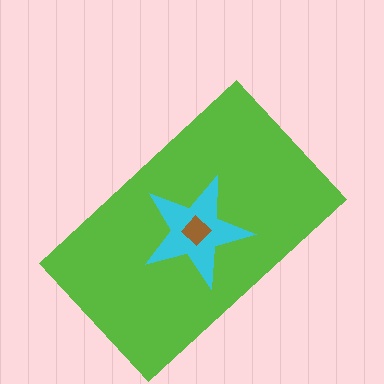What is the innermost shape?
The brown diamond.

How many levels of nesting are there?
3.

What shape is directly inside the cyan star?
The brown diamond.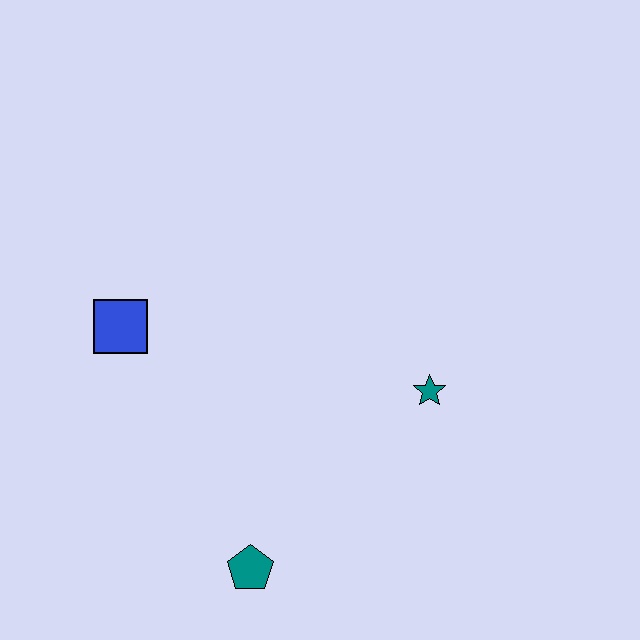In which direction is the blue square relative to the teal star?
The blue square is to the left of the teal star.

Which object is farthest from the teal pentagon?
The blue square is farthest from the teal pentagon.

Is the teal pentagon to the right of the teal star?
No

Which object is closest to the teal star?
The teal pentagon is closest to the teal star.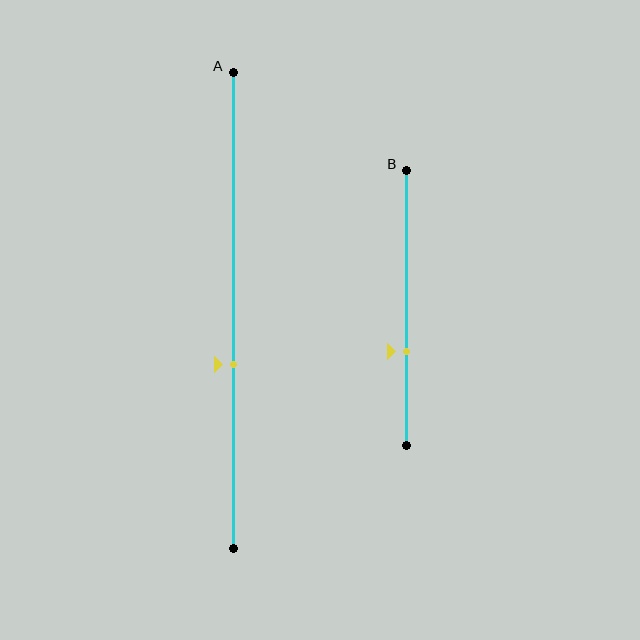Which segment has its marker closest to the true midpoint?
Segment A has its marker closest to the true midpoint.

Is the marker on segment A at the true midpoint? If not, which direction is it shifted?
No, the marker on segment A is shifted downward by about 11% of the segment length.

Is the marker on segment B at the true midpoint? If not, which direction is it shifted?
No, the marker on segment B is shifted downward by about 16% of the segment length.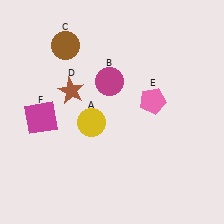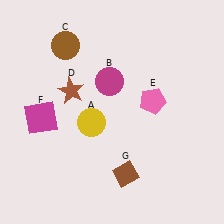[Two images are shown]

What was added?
A brown diamond (G) was added in Image 2.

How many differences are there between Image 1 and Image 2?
There is 1 difference between the two images.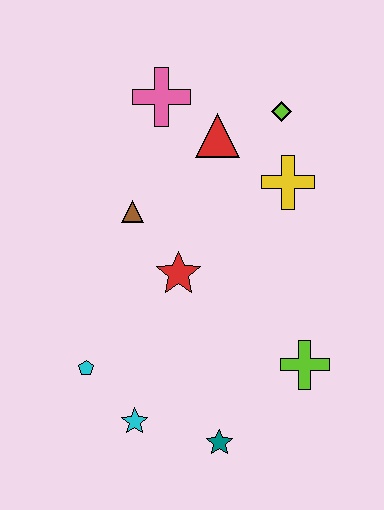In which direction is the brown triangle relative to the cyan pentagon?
The brown triangle is above the cyan pentagon.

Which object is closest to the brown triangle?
The red star is closest to the brown triangle.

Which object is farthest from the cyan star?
The lime diamond is farthest from the cyan star.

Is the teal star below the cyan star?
Yes